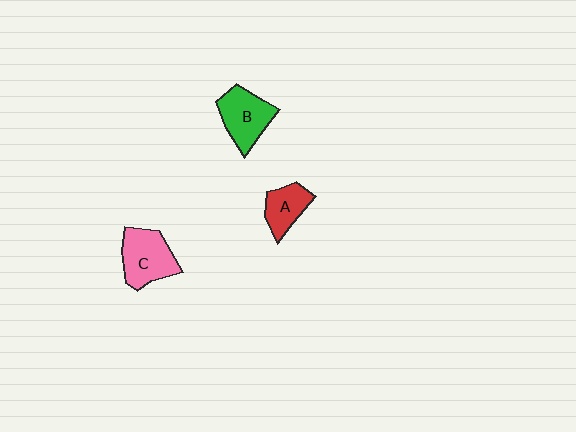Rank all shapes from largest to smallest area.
From largest to smallest: C (pink), B (green), A (red).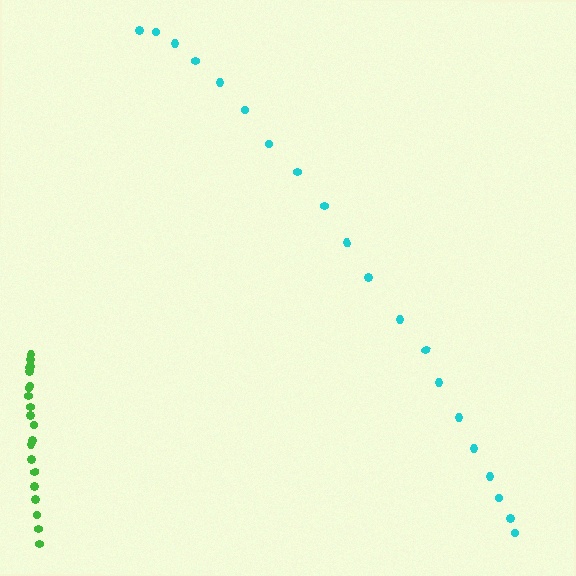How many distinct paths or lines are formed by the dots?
There are 2 distinct paths.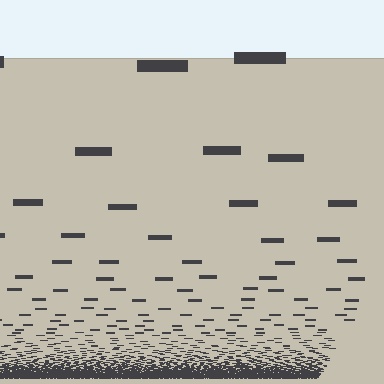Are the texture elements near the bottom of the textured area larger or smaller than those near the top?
Smaller. The gradient is inverted — elements near the bottom are smaller and denser.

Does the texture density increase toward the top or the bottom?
Density increases toward the bottom.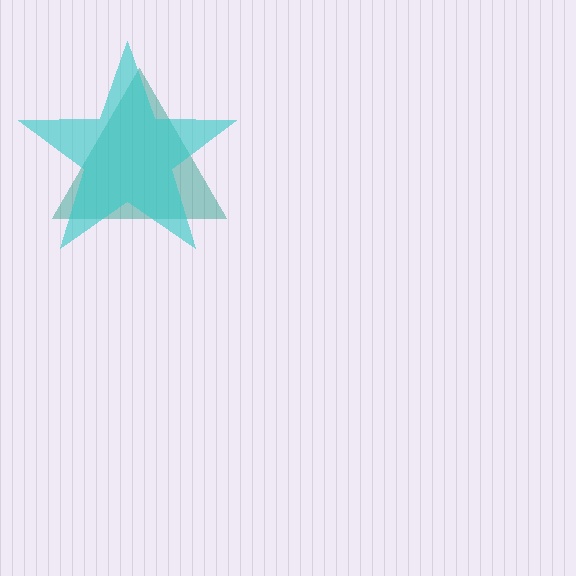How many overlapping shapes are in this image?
There are 2 overlapping shapes in the image.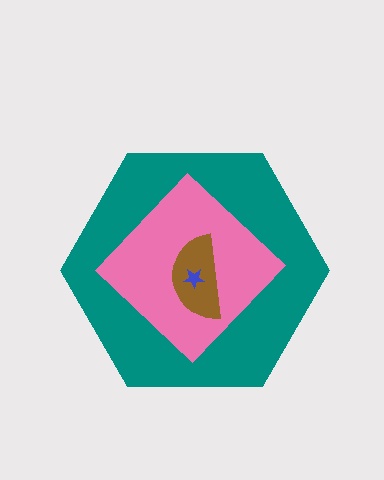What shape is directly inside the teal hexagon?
The pink diamond.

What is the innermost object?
The blue star.